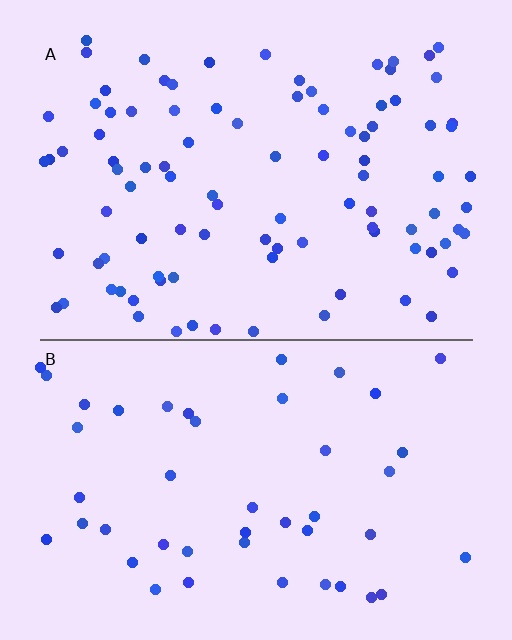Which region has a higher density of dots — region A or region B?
A (the top).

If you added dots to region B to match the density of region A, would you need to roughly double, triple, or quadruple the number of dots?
Approximately double.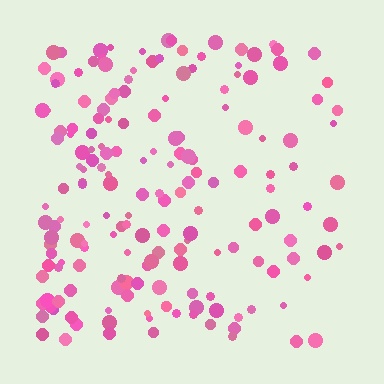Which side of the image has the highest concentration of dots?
The left.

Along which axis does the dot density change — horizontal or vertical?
Horizontal.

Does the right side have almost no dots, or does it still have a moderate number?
Still a moderate number, just noticeably fewer than the left.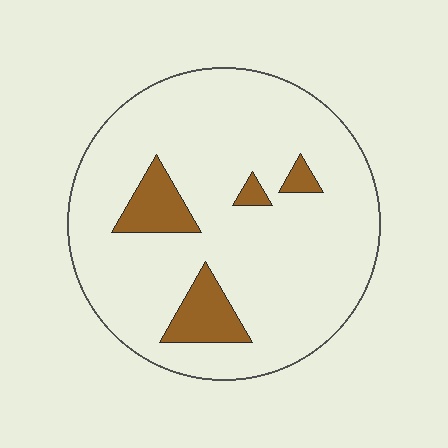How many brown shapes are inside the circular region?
4.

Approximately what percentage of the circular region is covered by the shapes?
Approximately 10%.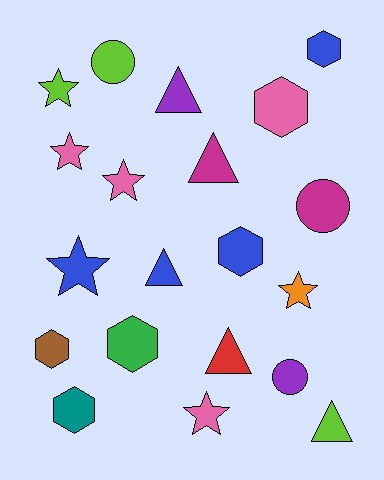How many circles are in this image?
There are 3 circles.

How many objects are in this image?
There are 20 objects.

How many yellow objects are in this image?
There are no yellow objects.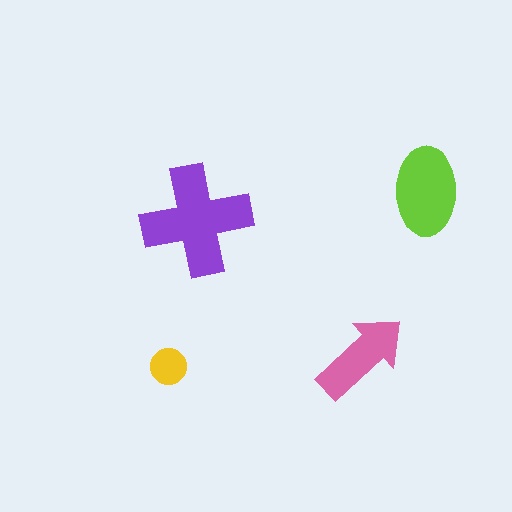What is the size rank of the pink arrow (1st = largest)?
3rd.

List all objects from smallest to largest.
The yellow circle, the pink arrow, the lime ellipse, the purple cross.